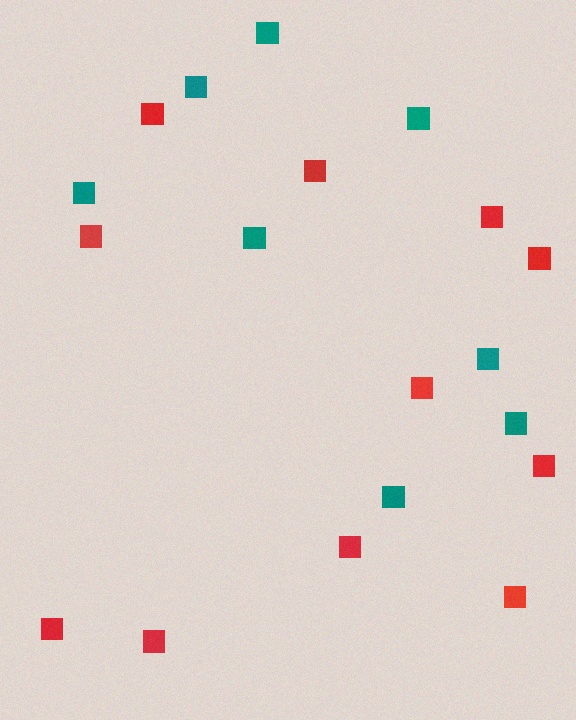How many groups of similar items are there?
There are 2 groups: one group of red squares (11) and one group of teal squares (8).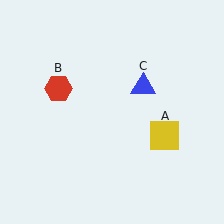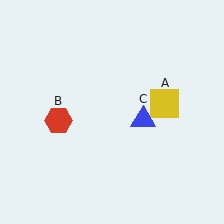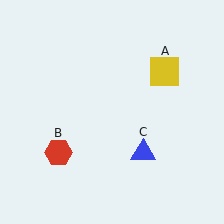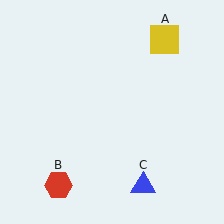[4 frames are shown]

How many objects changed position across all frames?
3 objects changed position: yellow square (object A), red hexagon (object B), blue triangle (object C).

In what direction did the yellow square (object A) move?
The yellow square (object A) moved up.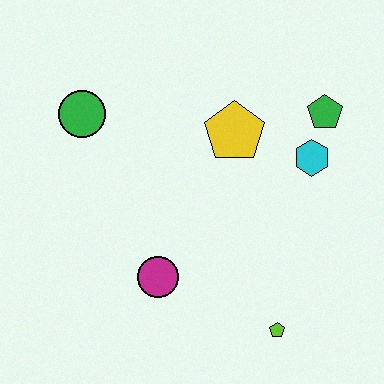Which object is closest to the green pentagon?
The cyan hexagon is closest to the green pentagon.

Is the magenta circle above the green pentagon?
No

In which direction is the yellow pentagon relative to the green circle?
The yellow pentagon is to the right of the green circle.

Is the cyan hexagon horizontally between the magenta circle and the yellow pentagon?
No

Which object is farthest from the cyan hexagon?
The green circle is farthest from the cyan hexagon.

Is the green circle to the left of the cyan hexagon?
Yes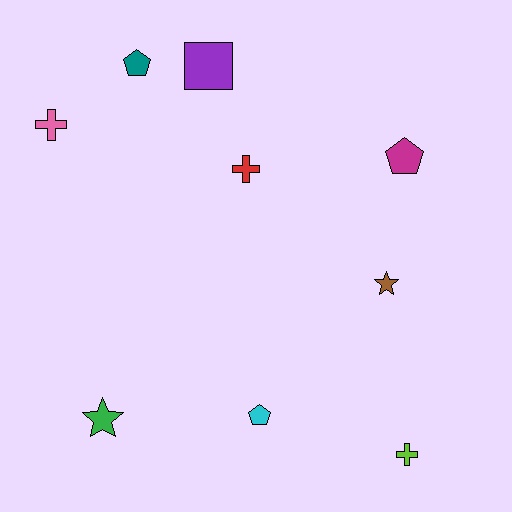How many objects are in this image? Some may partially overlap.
There are 9 objects.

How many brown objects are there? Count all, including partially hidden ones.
There is 1 brown object.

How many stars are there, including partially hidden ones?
There are 2 stars.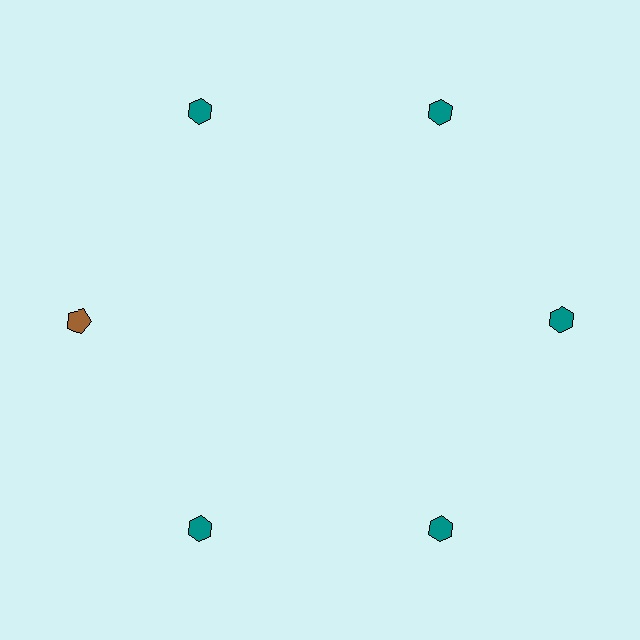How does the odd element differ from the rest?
It differs in both color (brown instead of teal) and shape (pentagon instead of hexagon).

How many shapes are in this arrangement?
There are 6 shapes arranged in a ring pattern.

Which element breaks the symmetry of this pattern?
The brown pentagon at roughly the 9 o'clock position breaks the symmetry. All other shapes are teal hexagons.